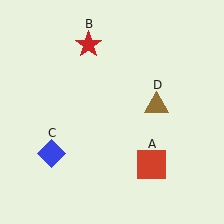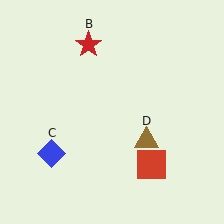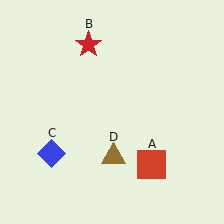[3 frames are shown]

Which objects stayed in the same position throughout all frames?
Red square (object A) and red star (object B) and blue diamond (object C) remained stationary.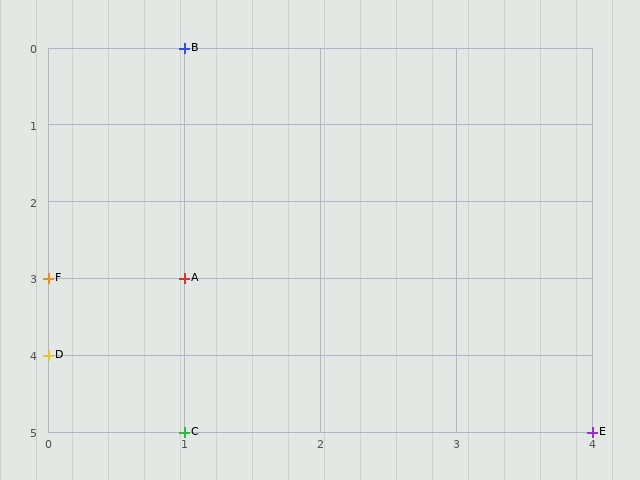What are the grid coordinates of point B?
Point B is at grid coordinates (1, 0).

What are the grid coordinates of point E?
Point E is at grid coordinates (4, 5).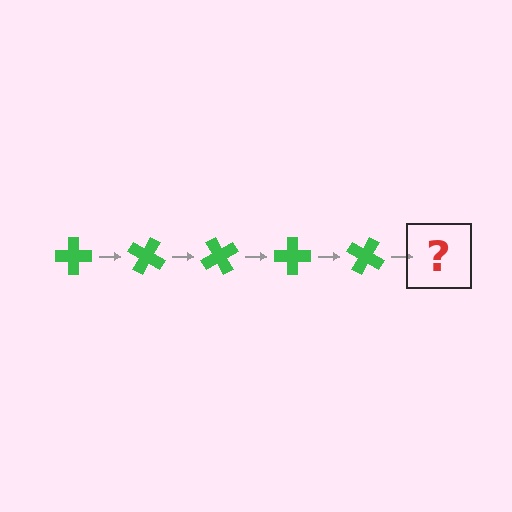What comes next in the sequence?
The next element should be a green cross rotated 150 degrees.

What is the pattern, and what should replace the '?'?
The pattern is that the cross rotates 30 degrees each step. The '?' should be a green cross rotated 150 degrees.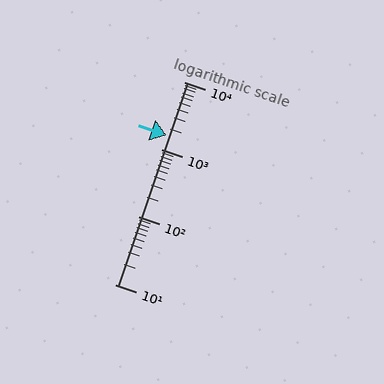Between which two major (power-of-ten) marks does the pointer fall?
The pointer is between 1000 and 10000.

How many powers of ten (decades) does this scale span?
The scale spans 3 decades, from 10 to 10000.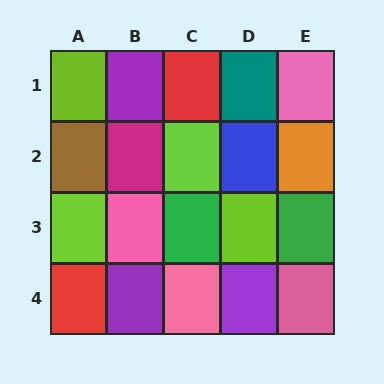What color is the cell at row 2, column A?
Brown.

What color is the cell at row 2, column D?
Blue.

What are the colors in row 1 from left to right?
Lime, purple, red, teal, pink.